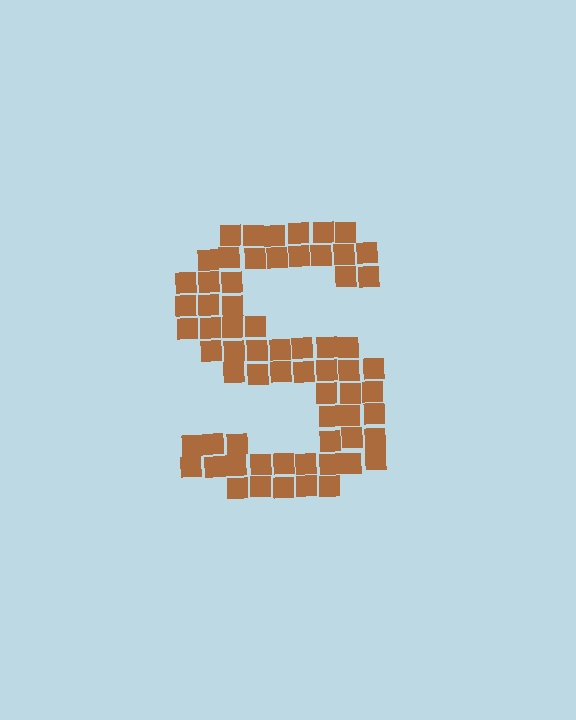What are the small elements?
The small elements are squares.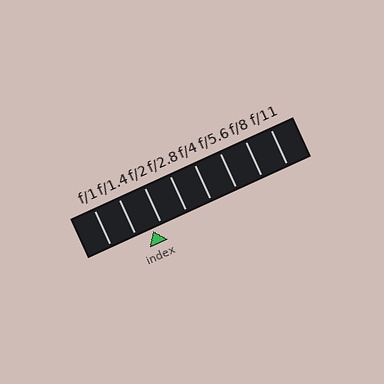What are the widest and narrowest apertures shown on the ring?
The widest aperture shown is f/1 and the narrowest is f/11.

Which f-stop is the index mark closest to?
The index mark is closest to f/2.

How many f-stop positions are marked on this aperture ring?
There are 8 f-stop positions marked.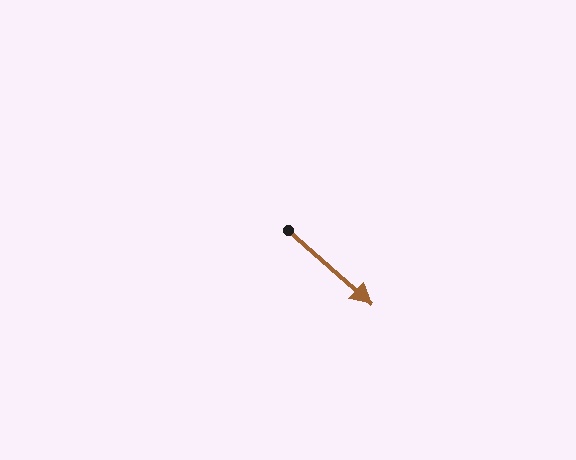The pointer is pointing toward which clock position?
Roughly 4 o'clock.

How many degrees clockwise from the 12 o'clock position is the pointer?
Approximately 132 degrees.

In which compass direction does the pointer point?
Southeast.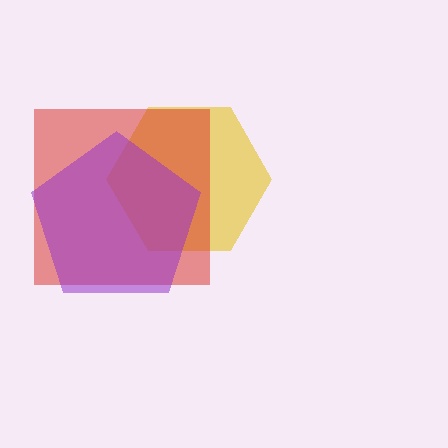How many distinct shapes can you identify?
There are 3 distinct shapes: a yellow hexagon, a red square, a purple pentagon.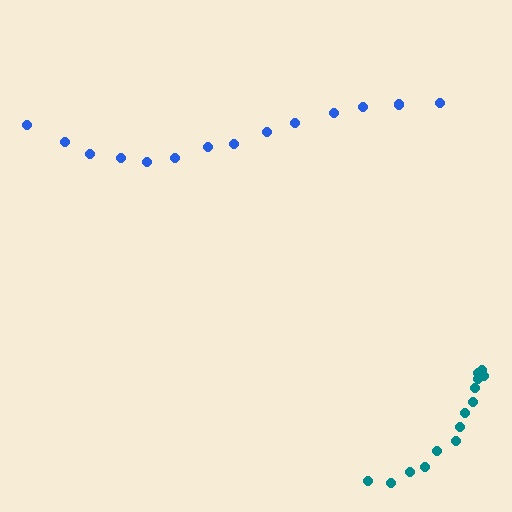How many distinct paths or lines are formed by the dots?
There are 2 distinct paths.